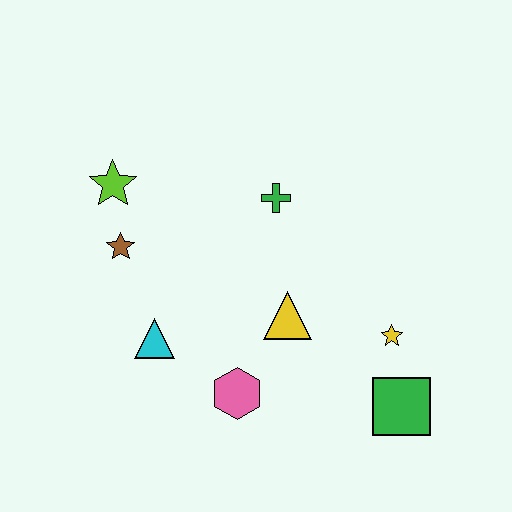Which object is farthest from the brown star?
The green square is farthest from the brown star.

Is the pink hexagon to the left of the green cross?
Yes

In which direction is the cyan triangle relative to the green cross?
The cyan triangle is below the green cross.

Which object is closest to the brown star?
The lime star is closest to the brown star.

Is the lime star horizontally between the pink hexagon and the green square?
No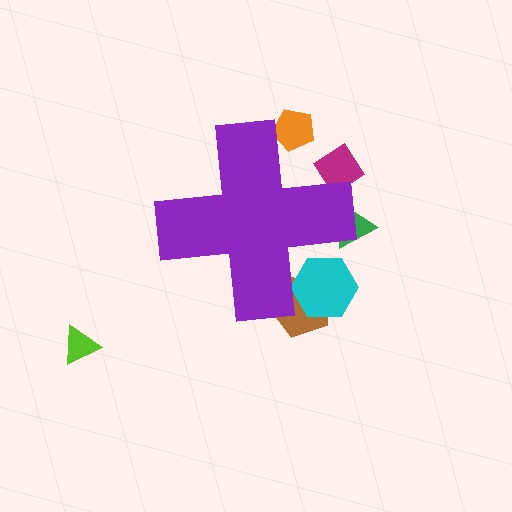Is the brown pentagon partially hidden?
Yes, the brown pentagon is partially hidden behind the purple cross.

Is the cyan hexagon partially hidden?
Yes, the cyan hexagon is partially hidden behind the purple cross.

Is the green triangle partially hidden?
Yes, the green triangle is partially hidden behind the purple cross.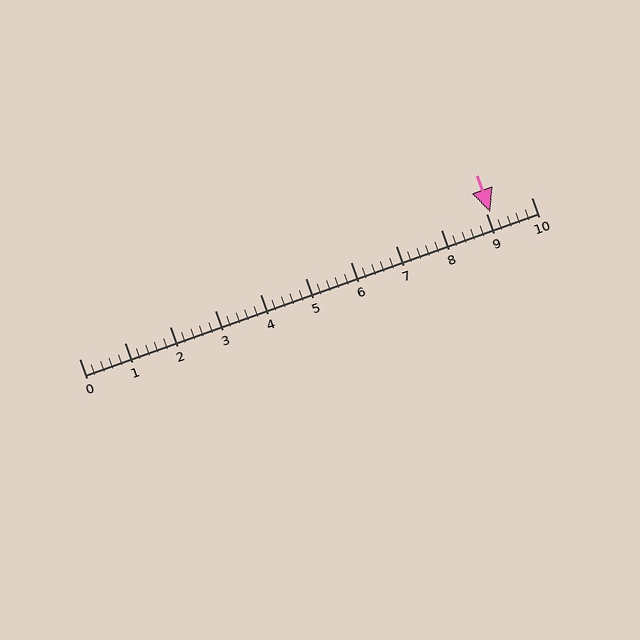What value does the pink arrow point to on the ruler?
The pink arrow points to approximately 9.1.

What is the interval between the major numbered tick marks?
The major tick marks are spaced 1 units apart.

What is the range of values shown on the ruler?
The ruler shows values from 0 to 10.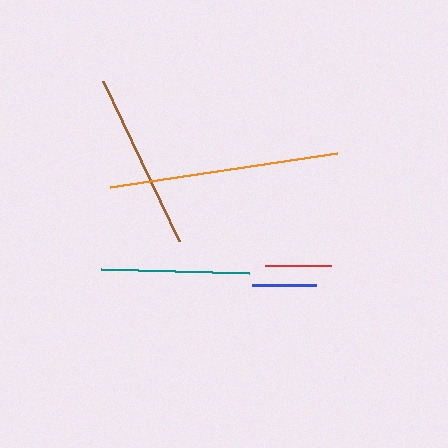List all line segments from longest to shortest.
From longest to shortest: orange, brown, teal, red, blue.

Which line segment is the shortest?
The blue line is the shortest at approximately 64 pixels.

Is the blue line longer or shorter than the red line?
The red line is longer than the blue line.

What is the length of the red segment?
The red segment is approximately 66 pixels long.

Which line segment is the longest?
The orange line is the longest at approximately 229 pixels.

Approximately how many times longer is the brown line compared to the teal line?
The brown line is approximately 1.2 times the length of the teal line.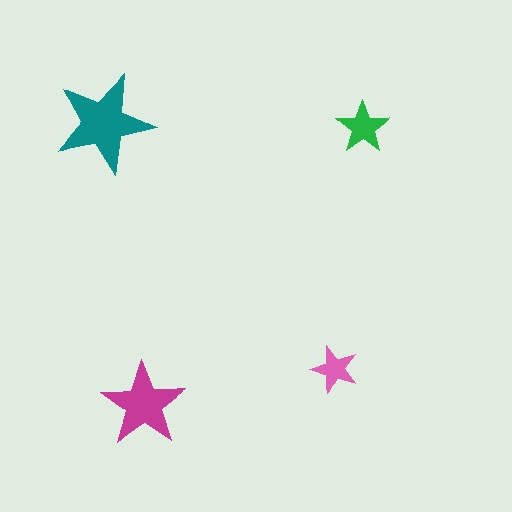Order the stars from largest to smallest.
the teal one, the magenta one, the green one, the pink one.